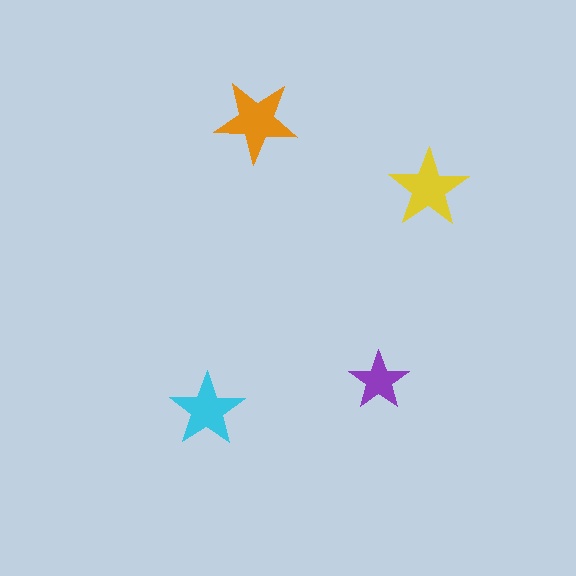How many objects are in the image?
There are 4 objects in the image.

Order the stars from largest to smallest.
the orange one, the yellow one, the cyan one, the purple one.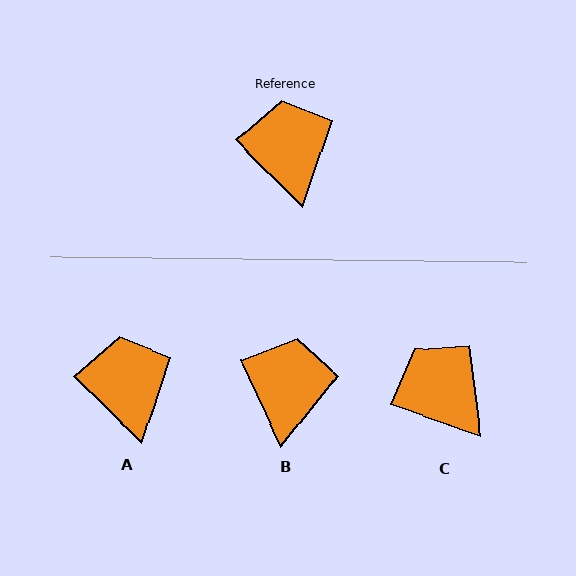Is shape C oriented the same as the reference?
No, it is off by about 26 degrees.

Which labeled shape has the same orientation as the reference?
A.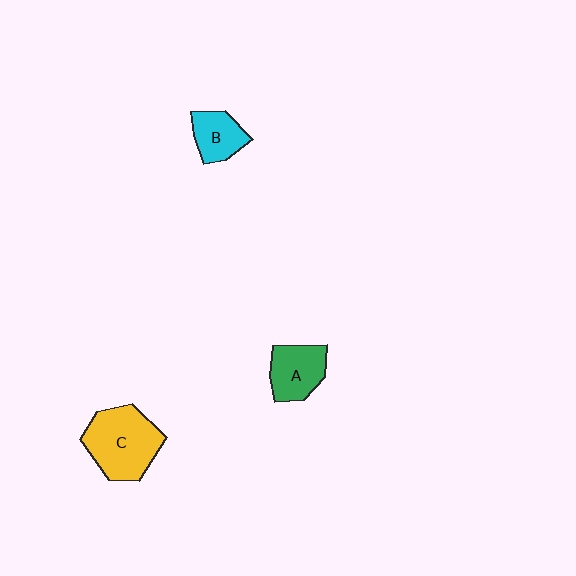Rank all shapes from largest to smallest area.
From largest to smallest: C (yellow), A (green), B (cyan).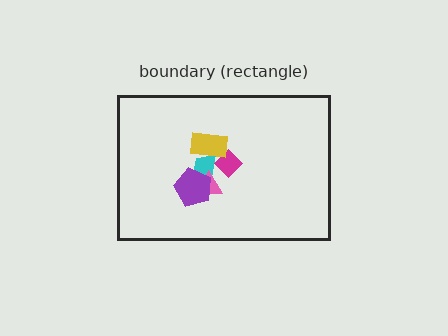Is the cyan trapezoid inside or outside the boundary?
Inside.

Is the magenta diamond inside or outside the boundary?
Inside.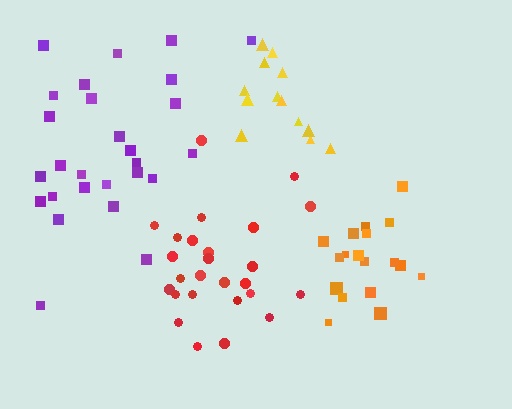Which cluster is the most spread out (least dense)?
Purple.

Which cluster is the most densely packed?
Orange.